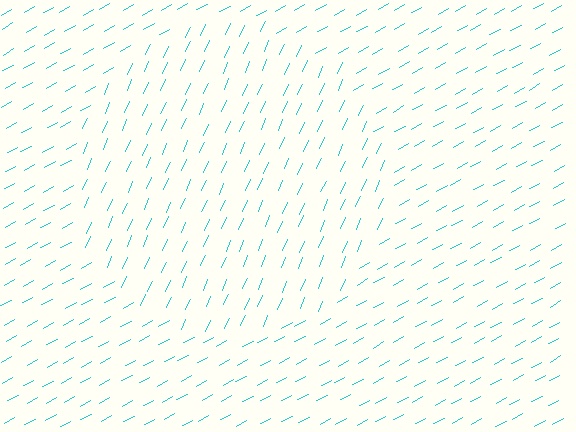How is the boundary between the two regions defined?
The boundary is defined purely by a change in line orientation (approximately 37 degrees difference). All lines are the same color and thickness.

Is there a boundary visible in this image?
Yes, there is a texture boundary formed by a change in line orientation.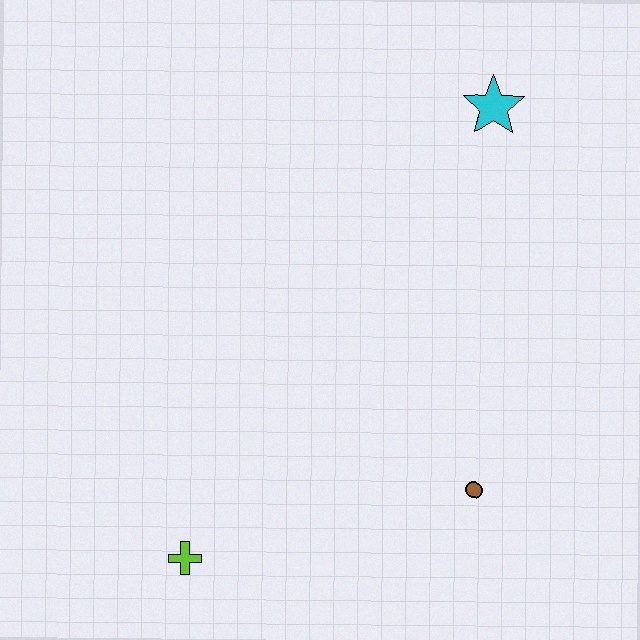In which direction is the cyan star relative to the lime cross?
The cyan star is above the lime cross.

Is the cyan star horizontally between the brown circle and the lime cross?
No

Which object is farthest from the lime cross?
The cyan star is farthest from the lime cross.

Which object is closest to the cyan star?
The brown circle is closest to the cyan star.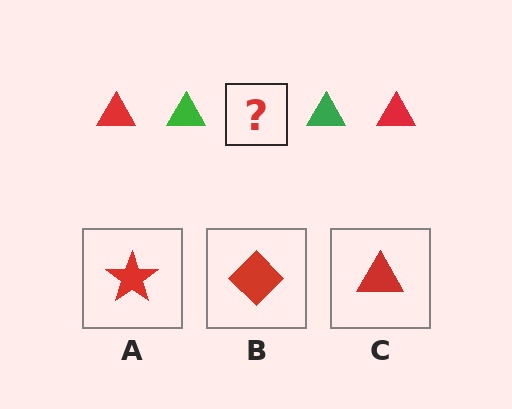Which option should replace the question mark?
Option C.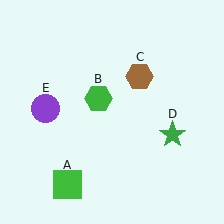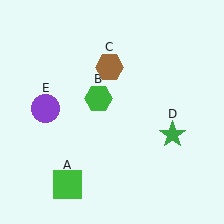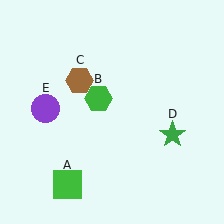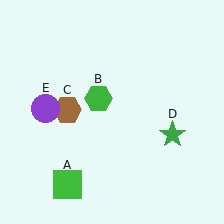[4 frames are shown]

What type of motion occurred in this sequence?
The brown hexagon (object C) rotated counterclockwise around the center of the scene.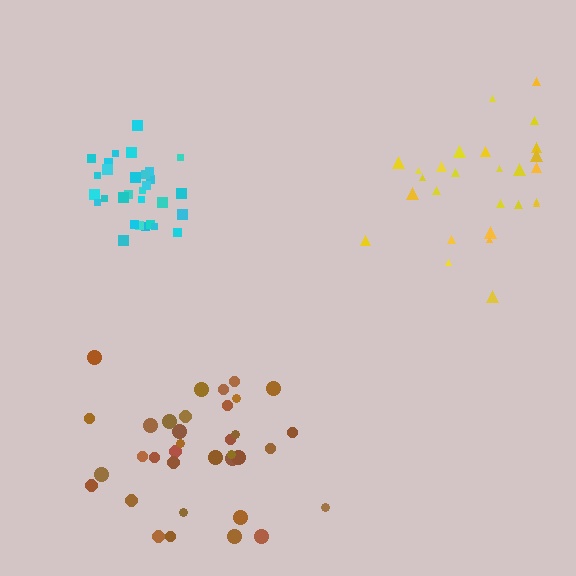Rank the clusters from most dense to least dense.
cyan, brown, yellow.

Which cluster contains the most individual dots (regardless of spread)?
Brown (35).